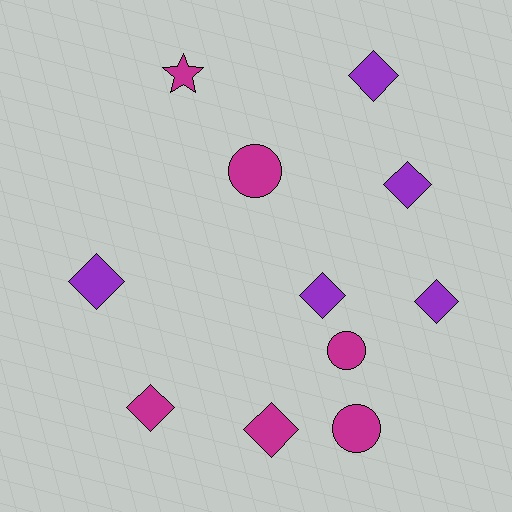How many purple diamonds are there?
There are 5 purple diamonds.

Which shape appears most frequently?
Diamond, with 7 objects.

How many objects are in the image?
There are 11 objects.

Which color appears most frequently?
Magenta, with 6 objects.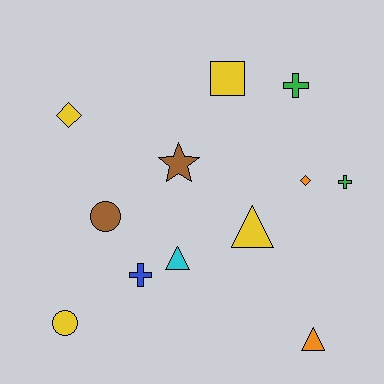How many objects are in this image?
There are 12 objects.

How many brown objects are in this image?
There are 2 brown objects.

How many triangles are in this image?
There are 3 triangles.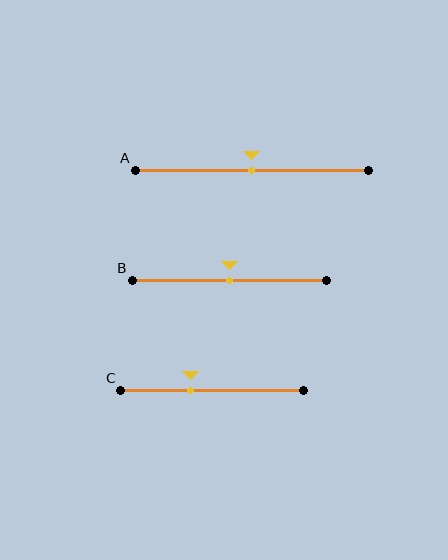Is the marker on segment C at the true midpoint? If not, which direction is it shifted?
No, the marker on segment C is shifted to the left by about 12% of the segment length.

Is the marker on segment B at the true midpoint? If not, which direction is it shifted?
Yes, the marker on segment B is at the true midpoint.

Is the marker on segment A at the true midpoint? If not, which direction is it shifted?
Yes, the marker on segment A is at the true midpoint.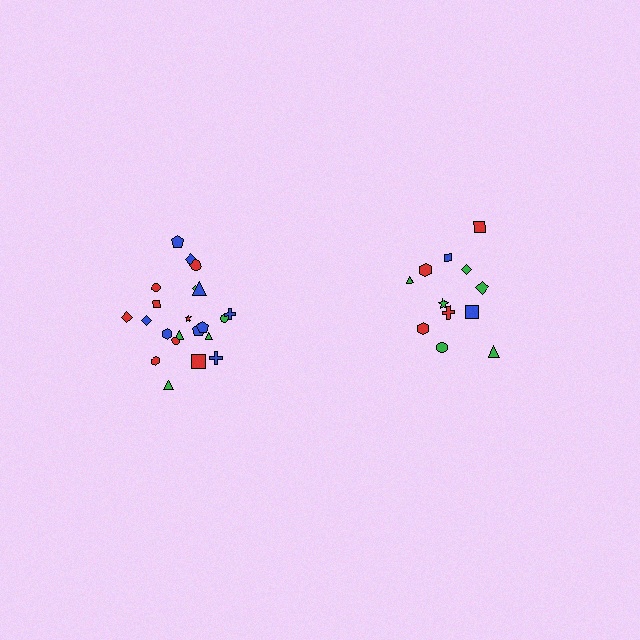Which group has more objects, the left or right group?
The left group.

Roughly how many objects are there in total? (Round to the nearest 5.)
Roughly 35 objects in total.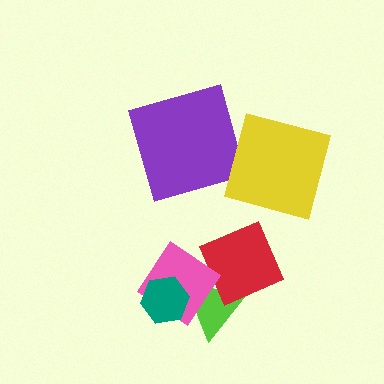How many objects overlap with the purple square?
0 objects overlap with the purple square.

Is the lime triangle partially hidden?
Yes, it is partially covered by another shape.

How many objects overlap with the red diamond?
2 objects overlap with the red diamond.